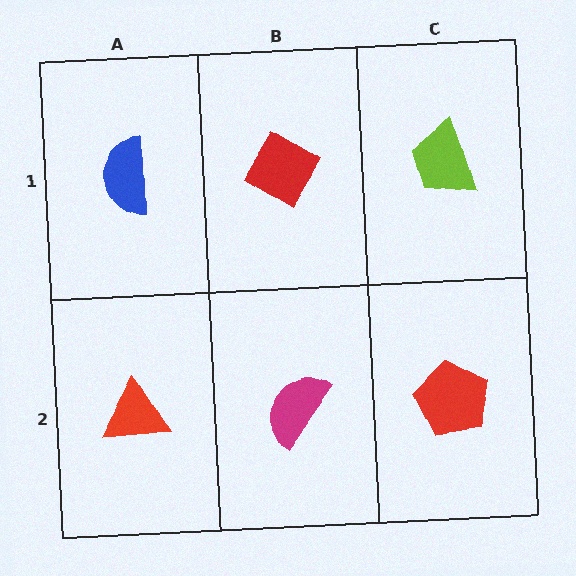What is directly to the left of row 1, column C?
A red diamond.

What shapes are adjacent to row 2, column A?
A blue semicircle (row 1, column A), a magenta semicircle (row 2, column B).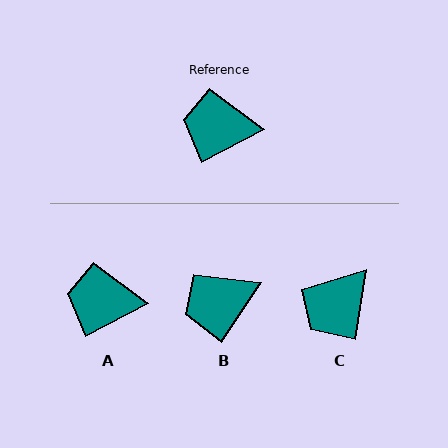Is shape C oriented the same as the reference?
No, it is off by about 54 degrees.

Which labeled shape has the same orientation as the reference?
A.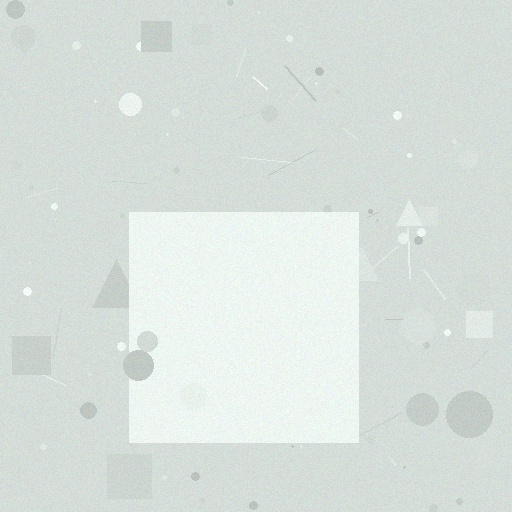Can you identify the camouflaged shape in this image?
The camouflaged shape is a square.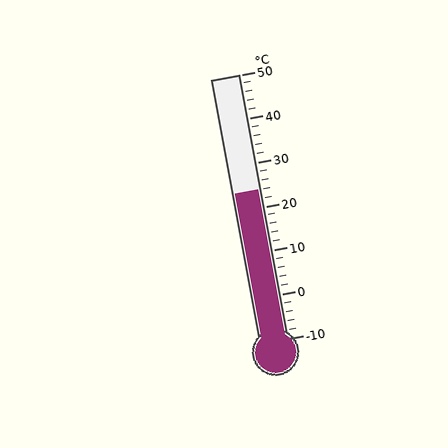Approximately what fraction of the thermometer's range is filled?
The thermometer is filled to approximately 55% of its range.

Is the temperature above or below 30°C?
The temperature is below 30°C.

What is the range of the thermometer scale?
The thermometer scale ranges from -10°C to 50°C.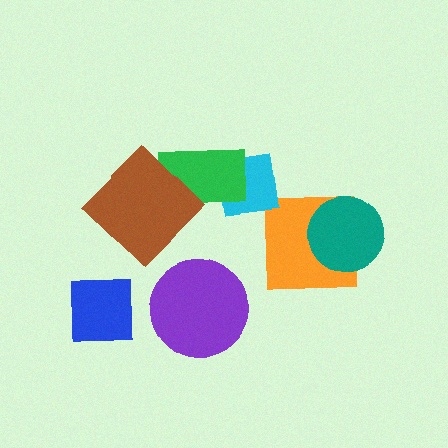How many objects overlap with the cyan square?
1 object overlaps with the cyan square.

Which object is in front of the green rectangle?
The brown diamond is in front of the green rectangle.